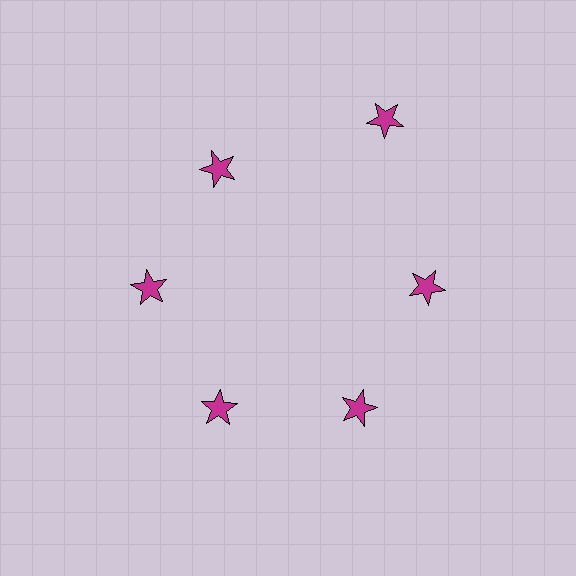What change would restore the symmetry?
The symmetry would be restored by moving it inward, back onto the ring so that all 6 stars sit at equal angles and equal distance from the center.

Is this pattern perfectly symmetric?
No. The 6 magenta stars are arranged in a ring, but one element near the 1 o'clock position is pushed outward from the center, breaking the 6-fold rotational symmetry.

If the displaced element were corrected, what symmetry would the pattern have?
It would have 6-fold rotational symmetry — the pattern would map onto itself every 60 degrees.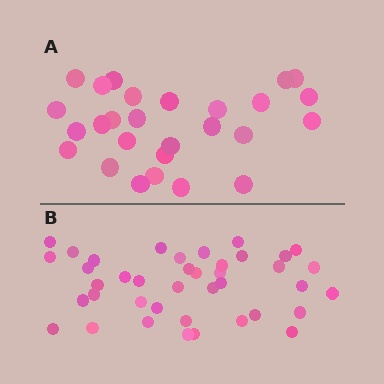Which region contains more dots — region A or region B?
Region B (the bottom region) has more dots.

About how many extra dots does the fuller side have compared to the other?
Region B has approximately 15 more dots than region A.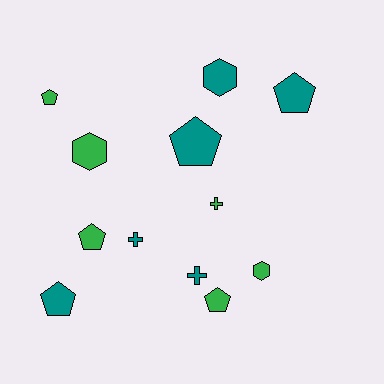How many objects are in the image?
There are 12 objects.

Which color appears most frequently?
Teal, with 6 objects.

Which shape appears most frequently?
Pentagon, with 6 objects.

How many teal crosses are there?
There are 2 teal crosses.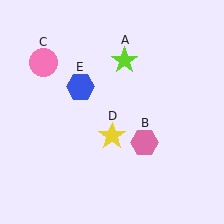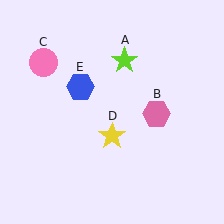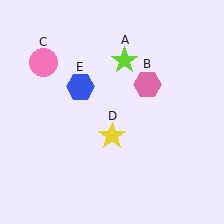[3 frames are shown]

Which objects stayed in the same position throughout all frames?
Lime star (object A) and pink circle (object C) and yellow star (object D) and blue hexagon (object E) remained stationary.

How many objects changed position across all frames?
1 object changed position: pink hexagon (object B).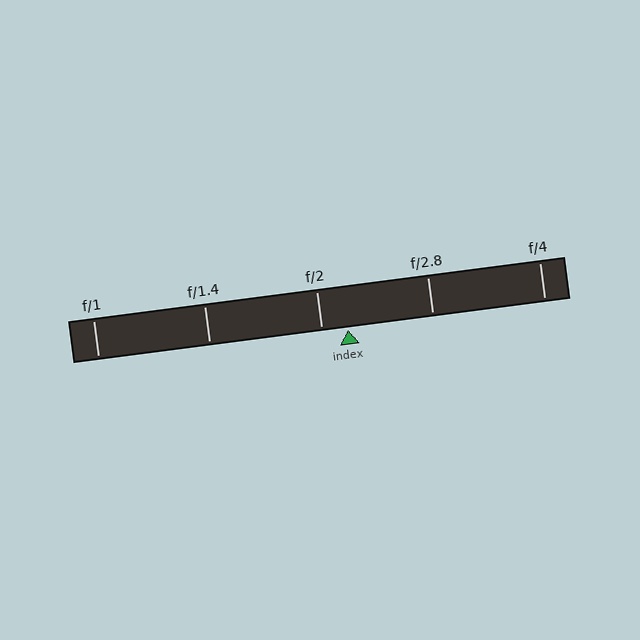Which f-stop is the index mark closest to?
The index mark is closest to f/2.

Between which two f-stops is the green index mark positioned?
The index mark is between f/2 and f/2.8.